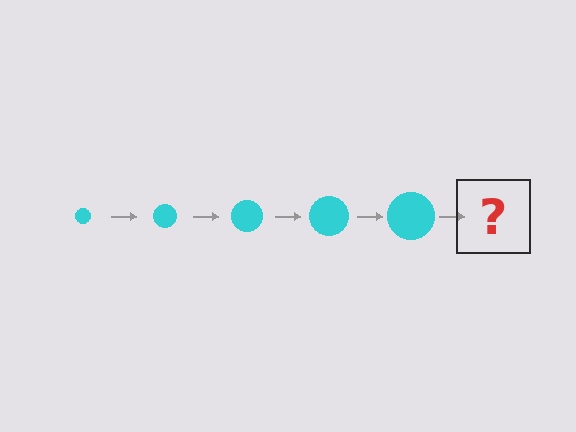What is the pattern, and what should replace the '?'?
The pattern is that the circle gets progressively larger each step. The '?' should be a cyan circle, larger than the previous one.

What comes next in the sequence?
The next element should be a cyan circle, larger than the previous one.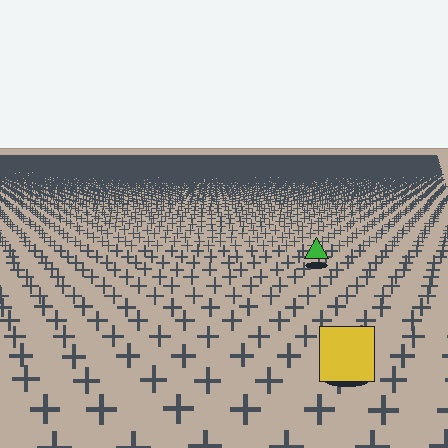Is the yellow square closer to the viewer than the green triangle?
Yes. The yellow square is closer — you can tell from the texture gradient: the ground texture is coarser near it.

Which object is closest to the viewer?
The yellow square is closest. The texture marks near it are larger and more spread out.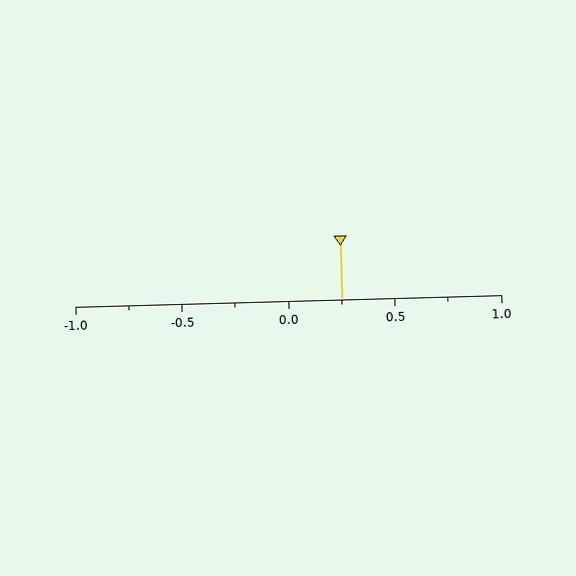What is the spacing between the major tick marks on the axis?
The major ticks are spaced 0.5 apart.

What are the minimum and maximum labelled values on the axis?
The axis runs from -1.0 to 1.0.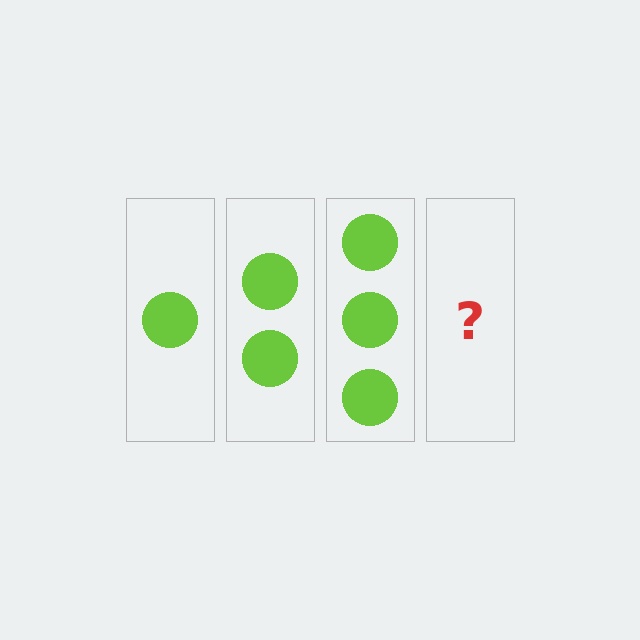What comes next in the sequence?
The next element should be 4 circles.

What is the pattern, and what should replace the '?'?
The pattern is that each step adds one more circle. The '?' should be 4 circles.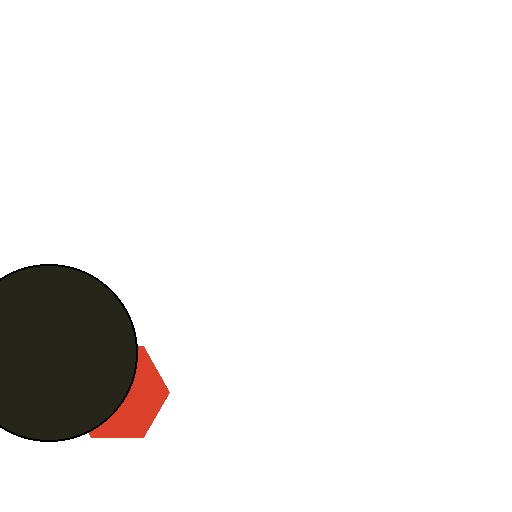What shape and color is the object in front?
The object in front is a black circle.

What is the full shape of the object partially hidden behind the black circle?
The partially hidden object is a red hexagon.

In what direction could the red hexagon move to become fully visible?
The red hexagon could move right. That would shift it out from behind the black circle entirely.